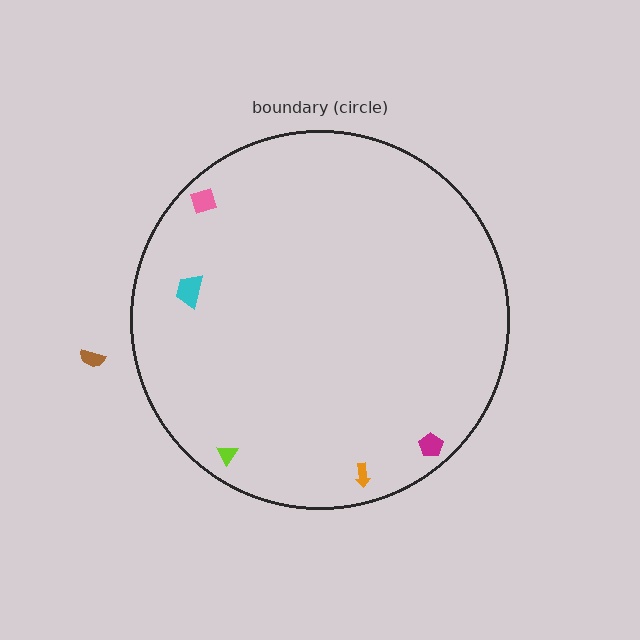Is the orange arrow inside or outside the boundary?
Inside.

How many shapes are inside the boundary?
5 inside, 1 outside.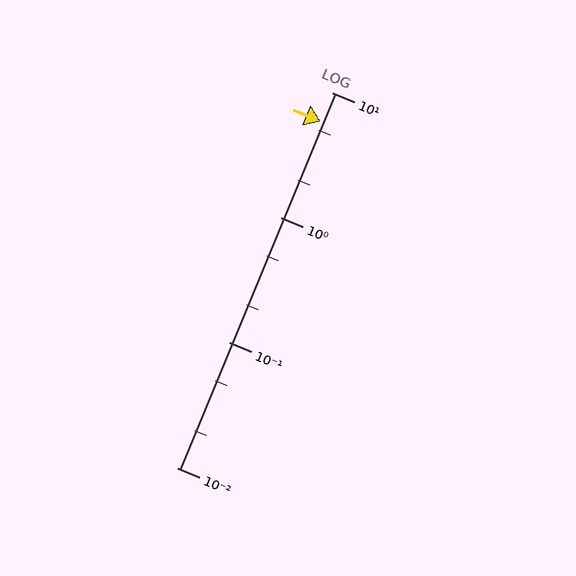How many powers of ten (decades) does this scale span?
The scale spans 3 decades, from 0.01 to 10.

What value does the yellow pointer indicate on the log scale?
The pointer indicates approximately 5.9.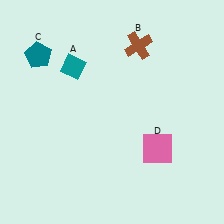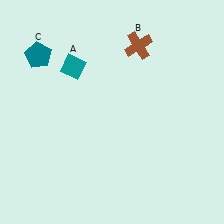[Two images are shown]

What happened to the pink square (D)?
The pink square (D) was removed in Image 2. It was in the bottom-right area of Image 1.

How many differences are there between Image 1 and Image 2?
There is 1 difference between the two images.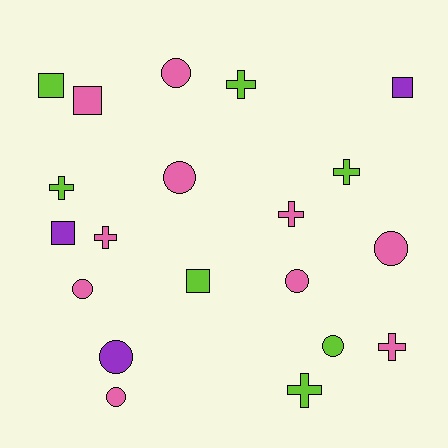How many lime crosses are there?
There are 4 lime crosses.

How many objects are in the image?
There are 20 objects.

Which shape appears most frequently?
Circle, with 8 objects.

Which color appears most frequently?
Pink, with 10 objects.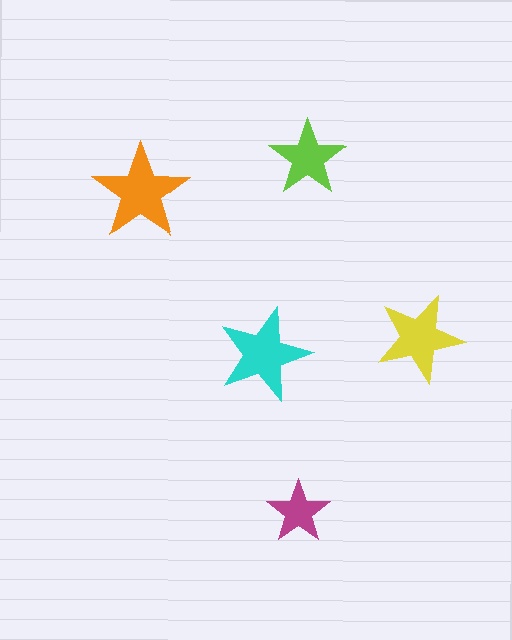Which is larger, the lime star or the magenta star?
The lime one.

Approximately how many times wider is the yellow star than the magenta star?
About 1.5 times wider.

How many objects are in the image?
There are 5 objects in the image.